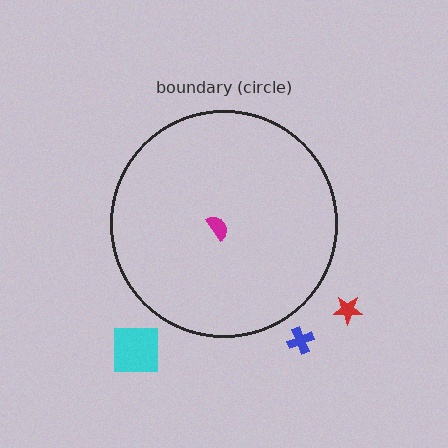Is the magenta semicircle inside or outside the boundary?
Inside.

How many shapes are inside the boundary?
1 inside, 3 outside.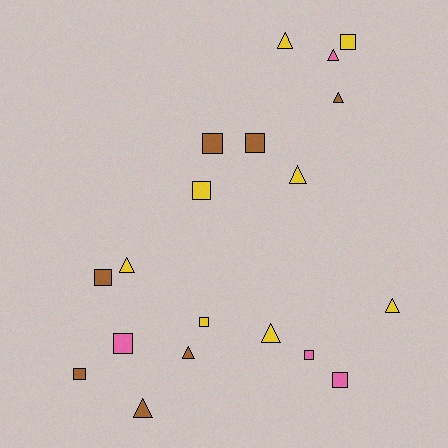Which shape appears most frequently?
Square, with 10 objects.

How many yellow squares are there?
There are 3 yellow squares.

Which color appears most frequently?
Yellow, with 8 objects.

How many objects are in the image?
There are 19 objects.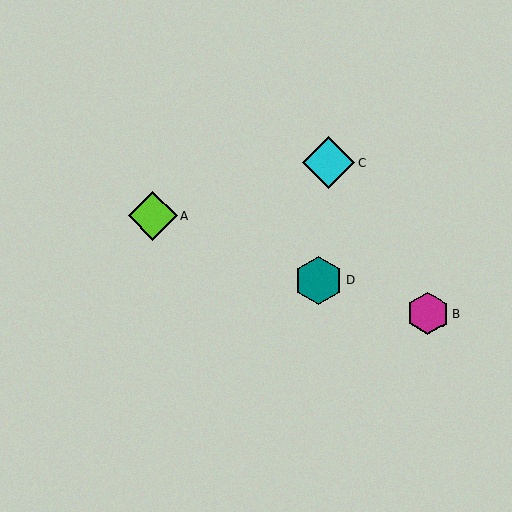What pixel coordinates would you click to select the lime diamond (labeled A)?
Click at (153, 215) to select the lime diamond A.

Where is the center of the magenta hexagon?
The center of the magenta hexagon is at (428, 314).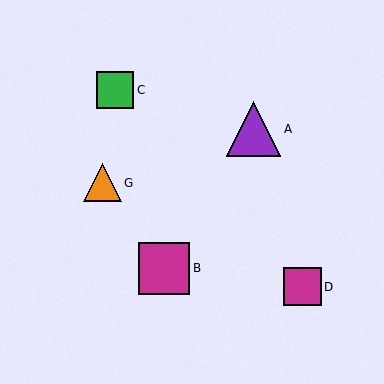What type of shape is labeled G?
Shape G is an orange triangle.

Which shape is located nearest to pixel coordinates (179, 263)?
The magenta square (labeled B) at (164, 268) is nearest to that location.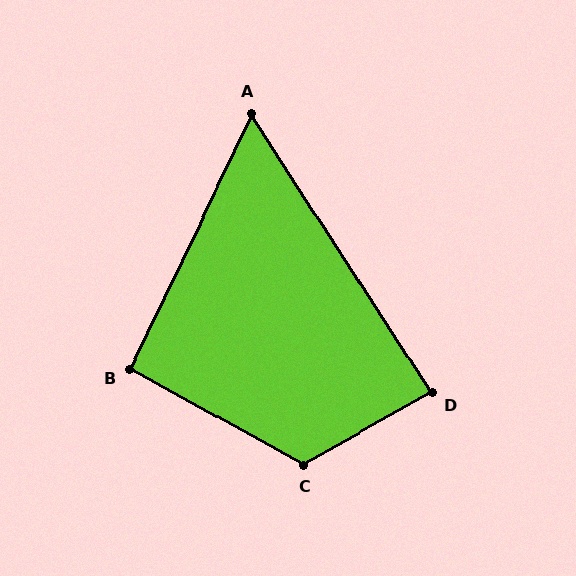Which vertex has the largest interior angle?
C, at approximately 122 degrees.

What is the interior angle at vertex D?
Approximately 86 degrees (approximately right).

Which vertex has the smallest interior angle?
A, at approximately 58 degrees.